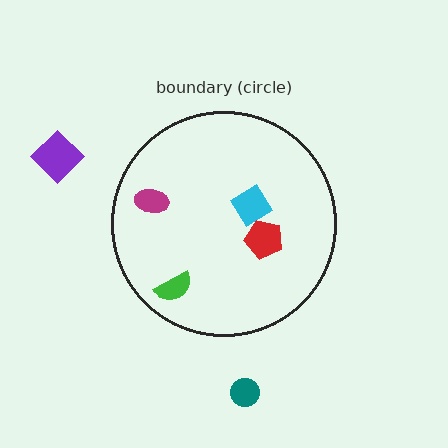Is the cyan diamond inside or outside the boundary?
Inside.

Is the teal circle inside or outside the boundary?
Outside.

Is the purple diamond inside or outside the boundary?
Outside.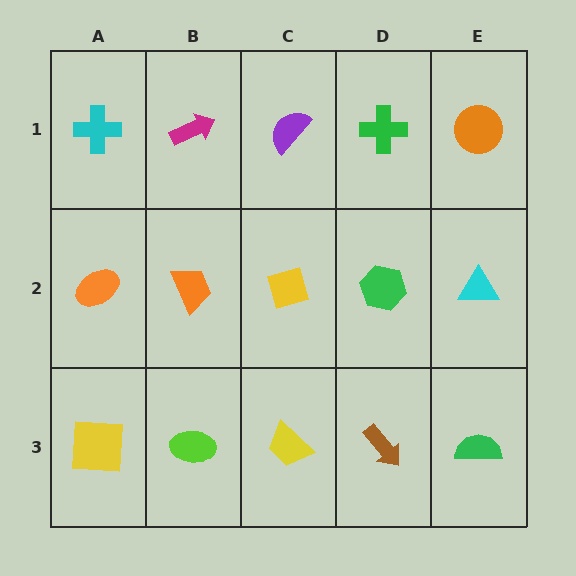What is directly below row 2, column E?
A green semicircle.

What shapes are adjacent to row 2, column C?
A purple semicircle (row 1, column C), a yellow trapezoid (row 3, column C), an orange trapezoid (row 2, column B), a green hexagon (row 2, column D).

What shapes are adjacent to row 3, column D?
A green hexagon (row 2, column D), a yellow trapezoid (row 3, column C), a green semicircle (row 3, column E).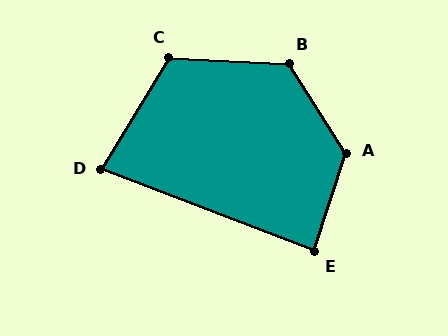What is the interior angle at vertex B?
Approximately 125 degrees (obtuse).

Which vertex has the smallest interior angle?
D, at approximately 80 degrees.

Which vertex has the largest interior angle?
A, at approximately 130 degrees.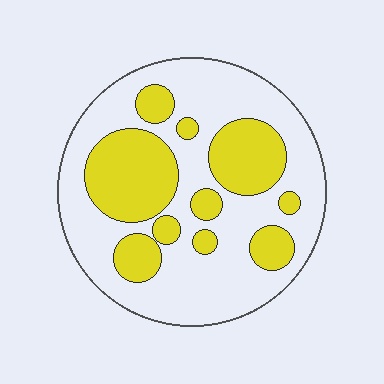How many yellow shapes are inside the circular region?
10.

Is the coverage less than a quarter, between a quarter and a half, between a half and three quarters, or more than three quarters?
Between a quarter and a half.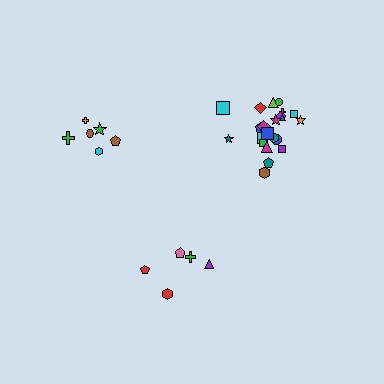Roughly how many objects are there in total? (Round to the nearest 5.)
Roughly 35 objects in total.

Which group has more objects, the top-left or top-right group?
The top-right group.